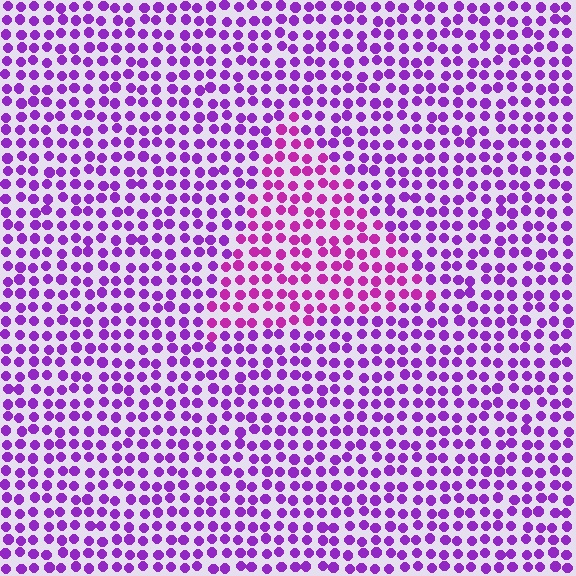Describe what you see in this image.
The image is filled with small purple elements in a uniform arrangement. A triangle-shaped region is visible where the elements are tinted to a slightly different hue, forming a subtle color boundary.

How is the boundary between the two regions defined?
The boundary is defined purely by a slight shift in hue (about 28 degrees). Spacing, size, and orientation are identical on both sides.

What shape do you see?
I see a triangle.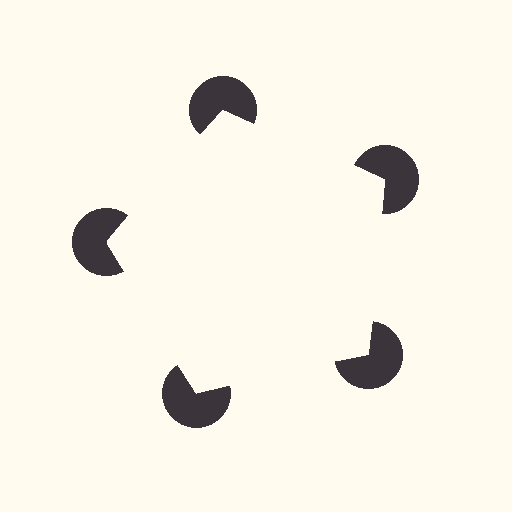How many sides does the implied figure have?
5 sides.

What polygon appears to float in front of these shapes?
An illusory pentagon — its edges are inferred from the aligned wedge cuts in the pac-man discs, not physically drawn.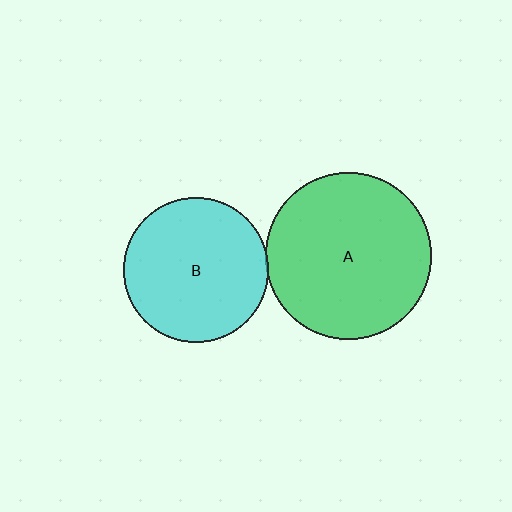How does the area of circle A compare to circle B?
Approximately 1.3 times.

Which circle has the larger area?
Circle A (green).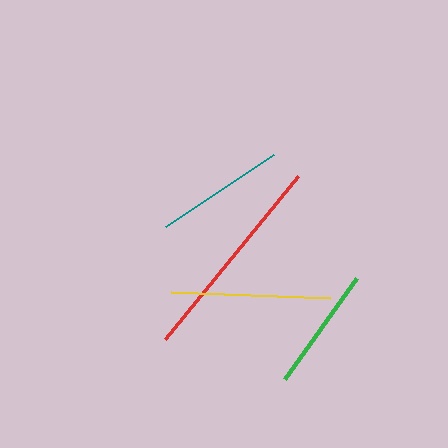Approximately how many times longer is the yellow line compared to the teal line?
The yellow line is approximately 1.2 times the length of the teal line.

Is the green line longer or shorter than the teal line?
The teal line is longer than the green line.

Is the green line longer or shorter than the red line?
The red line is longer than the green line.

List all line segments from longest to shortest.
From longest to shortest: red, yellow, teal, green.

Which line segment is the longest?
The red line is the longest at approximately 210 pixels.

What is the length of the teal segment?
The teal segment is approximately 130 pixels long.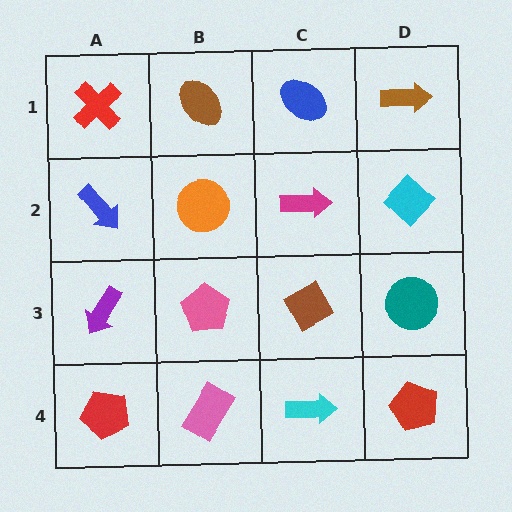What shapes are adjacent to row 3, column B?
An orange circle (row 2, column B), a pink rectangle (row 4, column B), a purple arrow (row 3, column A), a brown diamond (row 3, column C).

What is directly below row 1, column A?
A blue arrow.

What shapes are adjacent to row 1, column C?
A magenta arrow (row 2, column C), a brown ellipse (row 1, column B), a brown arrow (row 1, column D).